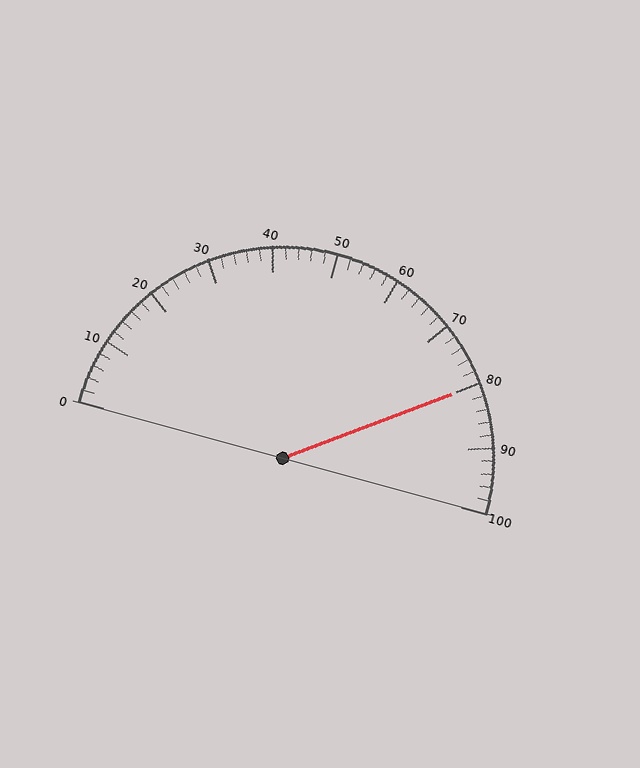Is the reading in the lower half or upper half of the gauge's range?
The reading is in the upper half of the range (0 to 100).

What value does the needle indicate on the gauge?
The needle indicates approximately 80.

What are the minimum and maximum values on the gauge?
The gauge ranges from 0 to 100.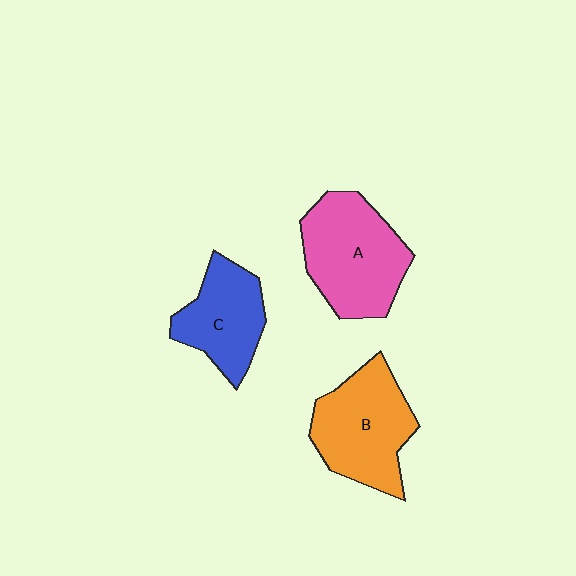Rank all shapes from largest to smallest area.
From largest to smallest: A (pink), B (orange), C (blue).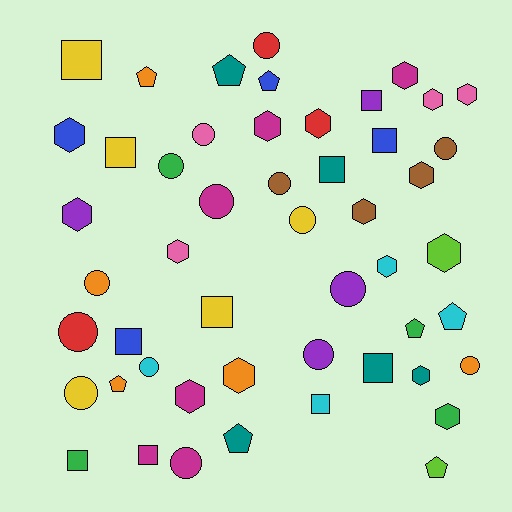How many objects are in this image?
There are 50 objects.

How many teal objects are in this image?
There are 5 teal objects.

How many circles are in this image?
There are 15 circles.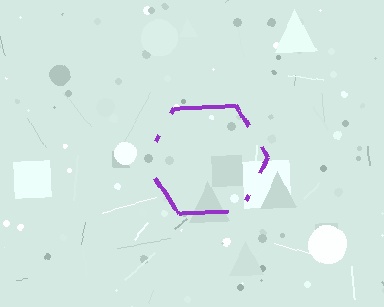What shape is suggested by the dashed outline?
The dashed outline suggests a hexagon.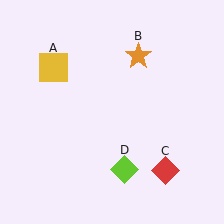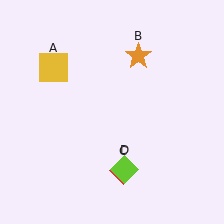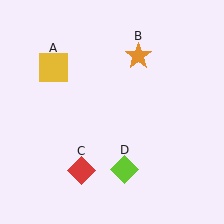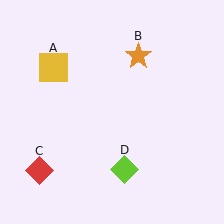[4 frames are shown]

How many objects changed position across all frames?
1 object changed position: red diamond (object C).